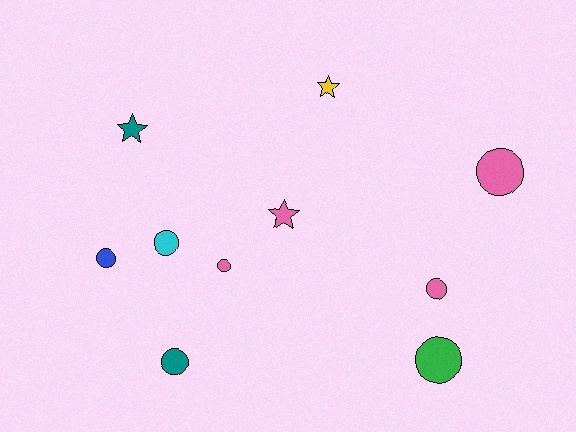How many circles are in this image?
There are 7 circles.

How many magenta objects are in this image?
There are no magenta objects.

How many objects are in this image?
There are 10 objects.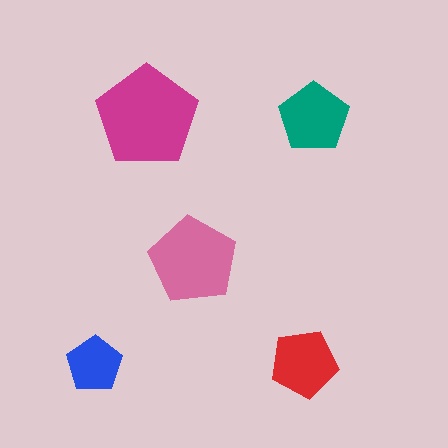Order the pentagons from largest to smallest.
the magenta one, the pink one, the teal one, the red one, the blue one.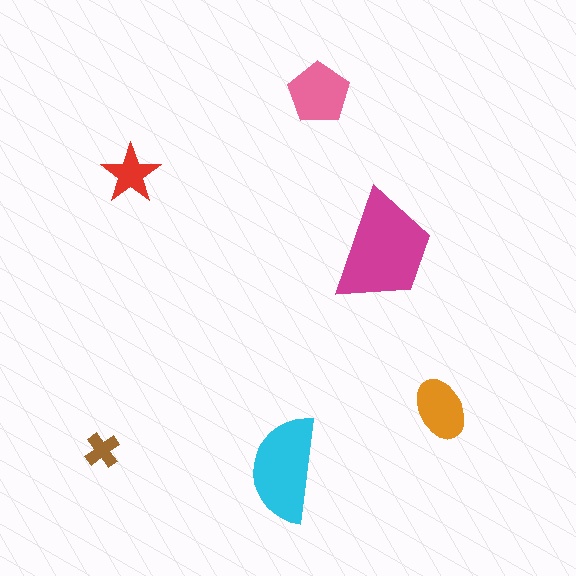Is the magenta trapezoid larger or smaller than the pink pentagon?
Larger.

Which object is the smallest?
The brown cross.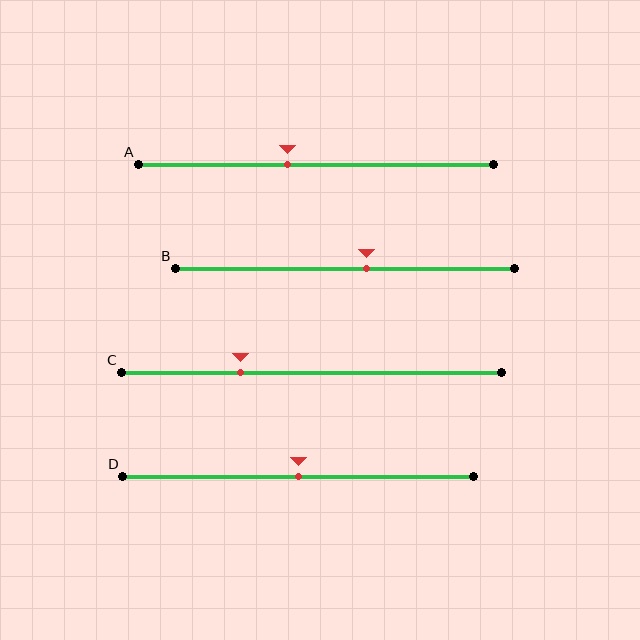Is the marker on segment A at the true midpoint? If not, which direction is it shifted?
No, the marker on segment A is shifted to the left by about 8% of the segment length.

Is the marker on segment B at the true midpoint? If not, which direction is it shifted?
No, the marker on segment B is shifted to the right by about 6% of the segment length.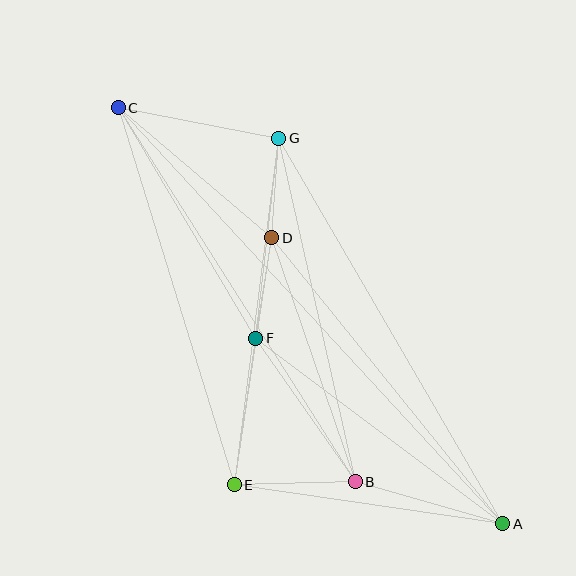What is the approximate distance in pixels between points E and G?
The distance between E and G is approximately 349 pixels.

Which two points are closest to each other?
Points D and G are closest to each other.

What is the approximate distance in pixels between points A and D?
The distance between A and D is approximately 368 pixels.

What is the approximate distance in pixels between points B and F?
The distance between B and F is approximately 175 pixels.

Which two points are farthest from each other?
Points A and C are farthest from each other.